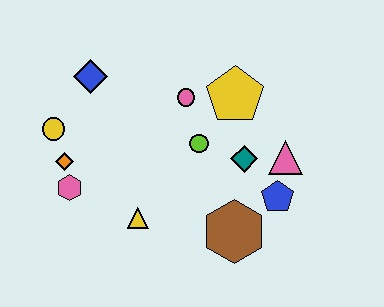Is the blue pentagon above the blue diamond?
No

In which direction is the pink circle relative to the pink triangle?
The pink circle is to the left of the pink triangle.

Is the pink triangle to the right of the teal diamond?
Yes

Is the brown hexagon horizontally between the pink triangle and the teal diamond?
No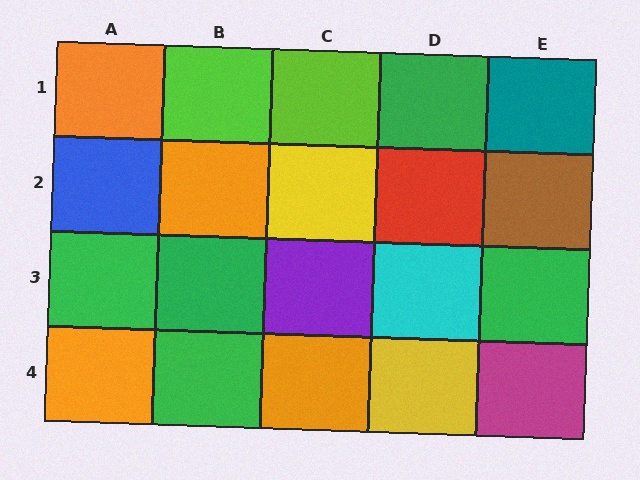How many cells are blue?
1 cell is blue.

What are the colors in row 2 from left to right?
Blue, orange, yellow, red, brown.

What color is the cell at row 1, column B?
Lime.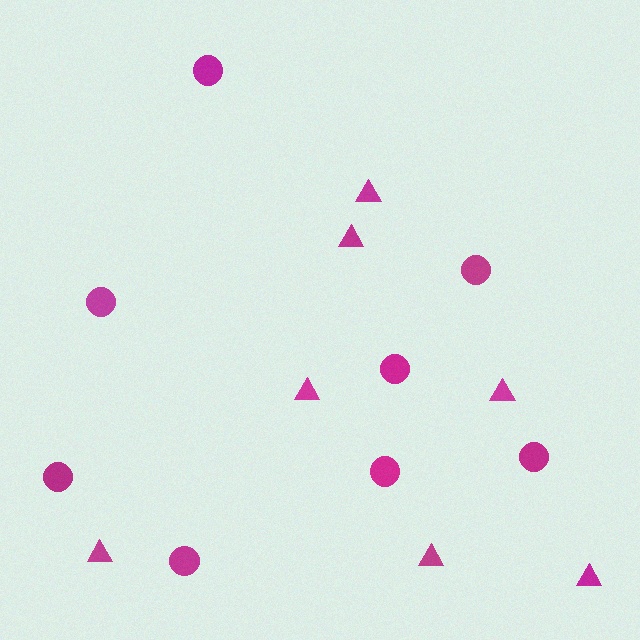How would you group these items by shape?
There are 2 groups: one group of triangles (7) and one group of circles (8).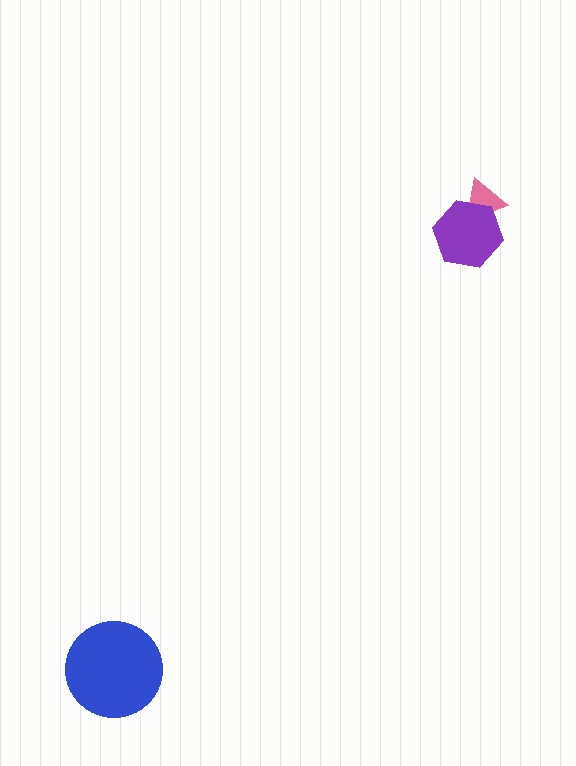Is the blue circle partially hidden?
No, no other shape covers it.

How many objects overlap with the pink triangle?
1 object overlaps with the pink triangle.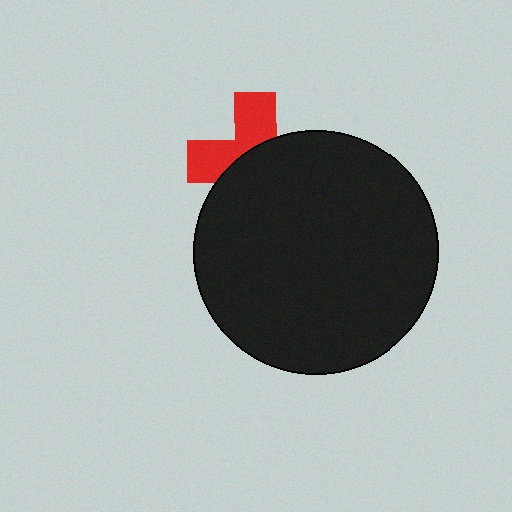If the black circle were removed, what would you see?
You would see the complete red cross.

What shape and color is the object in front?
The object in front is a black circle.